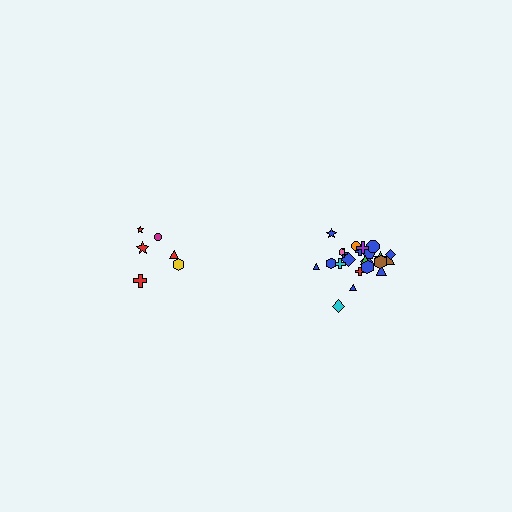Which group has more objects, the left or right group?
The right group.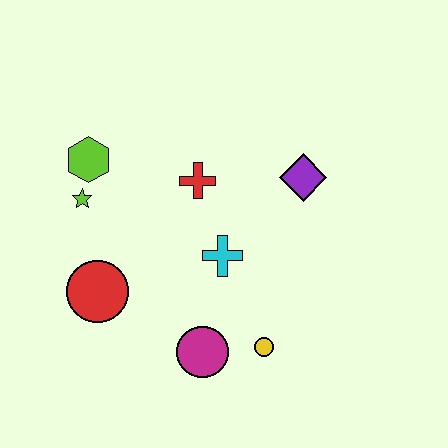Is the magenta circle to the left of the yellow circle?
Yes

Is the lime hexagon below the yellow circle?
No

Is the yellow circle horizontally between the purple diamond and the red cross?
Yes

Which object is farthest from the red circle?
The purple diamond is farthest from the red circle.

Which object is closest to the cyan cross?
The red cross is closest to the cyan cross.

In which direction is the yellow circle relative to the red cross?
The yellow circle is below the red cross.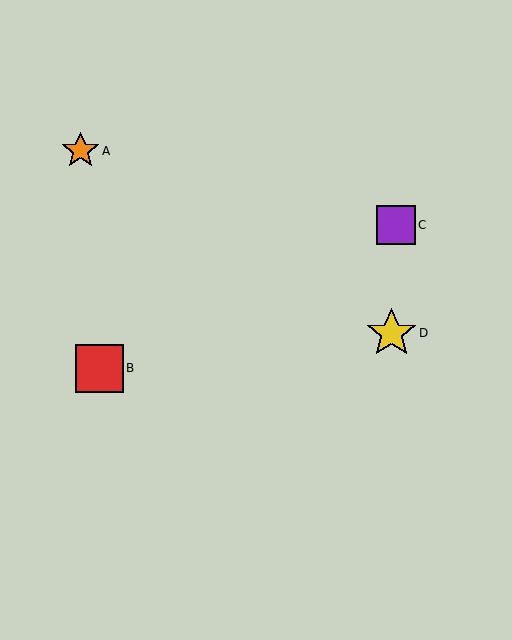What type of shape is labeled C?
Shape C is a purple square.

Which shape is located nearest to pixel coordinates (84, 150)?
The orange star (labeled A) at (80, 151) is nearest to that location.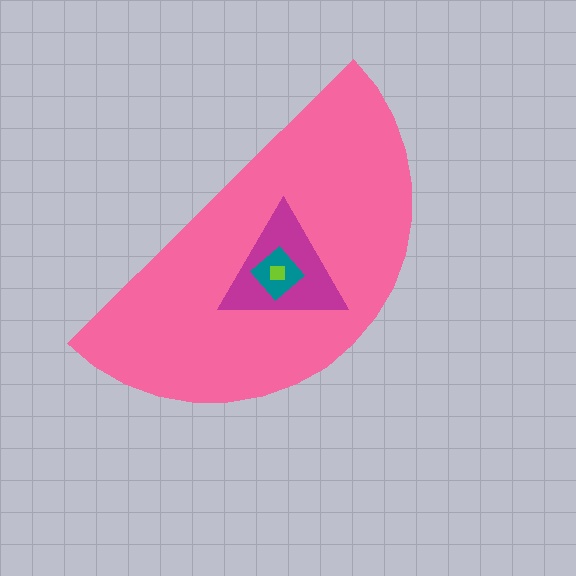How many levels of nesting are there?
4.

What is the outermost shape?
The pink semicircle.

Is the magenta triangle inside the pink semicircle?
Yes.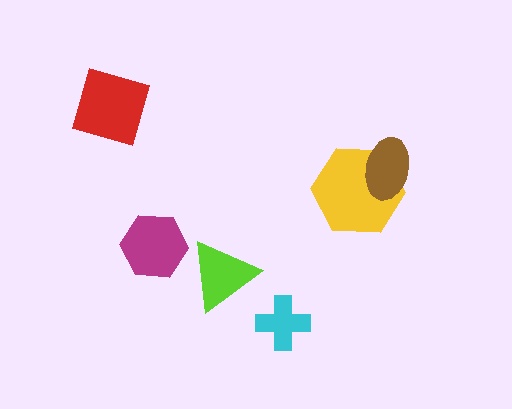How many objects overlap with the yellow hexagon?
1 object overlaps with the yellow hexagon.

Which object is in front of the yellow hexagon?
The brown ellipse is in front of the yellow hexagon.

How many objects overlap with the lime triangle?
0 objects overlap with the lime triangle.